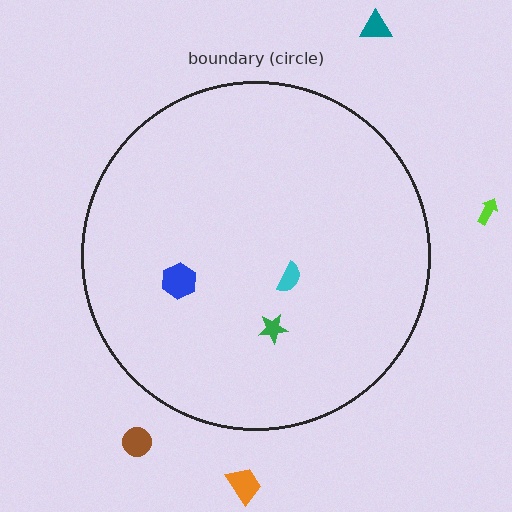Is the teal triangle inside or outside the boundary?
Outside.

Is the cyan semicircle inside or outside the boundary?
Inside.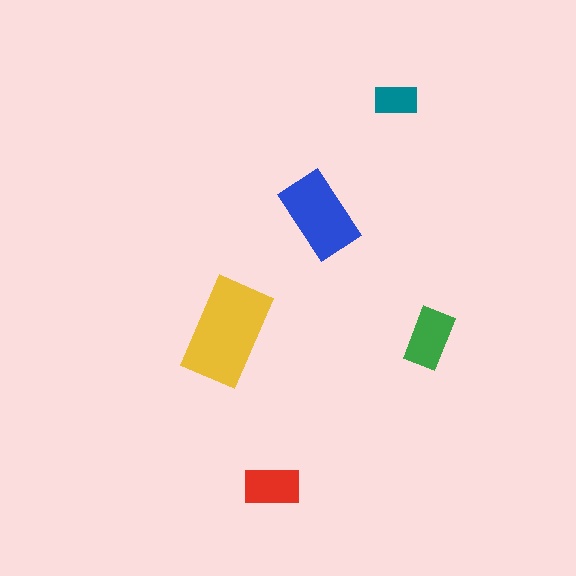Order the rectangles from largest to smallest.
the yellow one, the blue one, the green one, the red one, the teal one.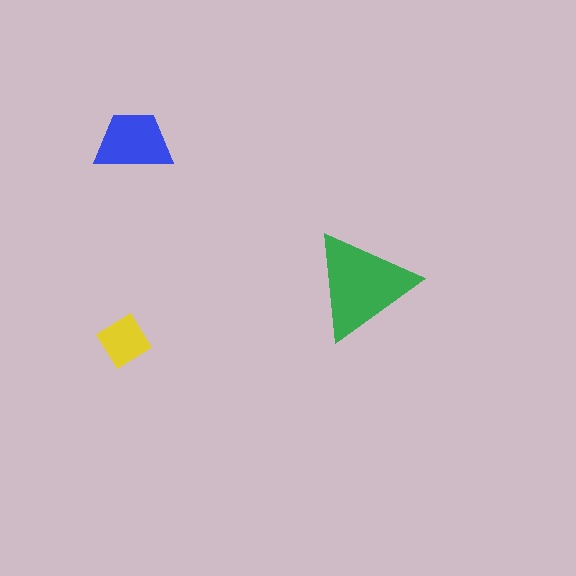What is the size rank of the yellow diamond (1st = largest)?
3rd.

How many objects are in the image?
There are 3 objects in the image.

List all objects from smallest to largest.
The yellow diamond, the blue trapezoid, the green triangle.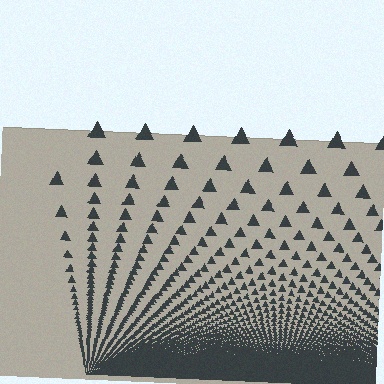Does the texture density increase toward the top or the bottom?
Density increases toward the bottom.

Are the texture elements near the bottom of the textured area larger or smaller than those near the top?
Smaller. The gradient is inverted — elements near the bottom are smaller and denser.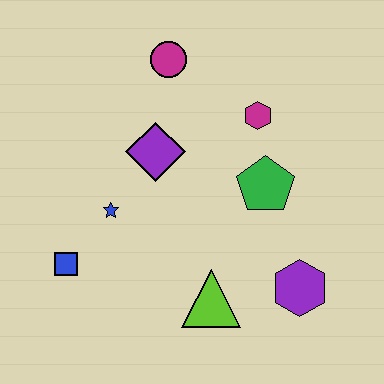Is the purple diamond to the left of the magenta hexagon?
Yes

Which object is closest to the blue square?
The blue star is closest to the blue square.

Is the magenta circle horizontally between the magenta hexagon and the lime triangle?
No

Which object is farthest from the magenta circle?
The purple hexagon is farthest from the magenta circle.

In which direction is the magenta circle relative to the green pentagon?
The magenta circle is above the green pentagon.